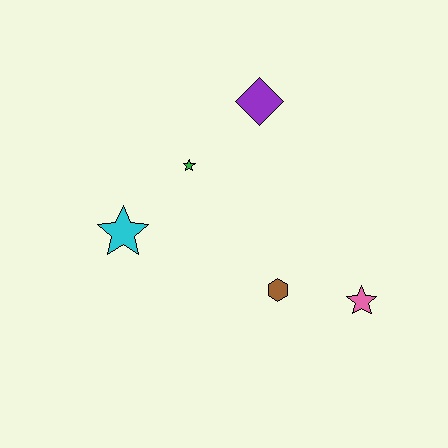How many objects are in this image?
There are 5 objects.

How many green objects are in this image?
There is 1 green object.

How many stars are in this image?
There are 3 stars.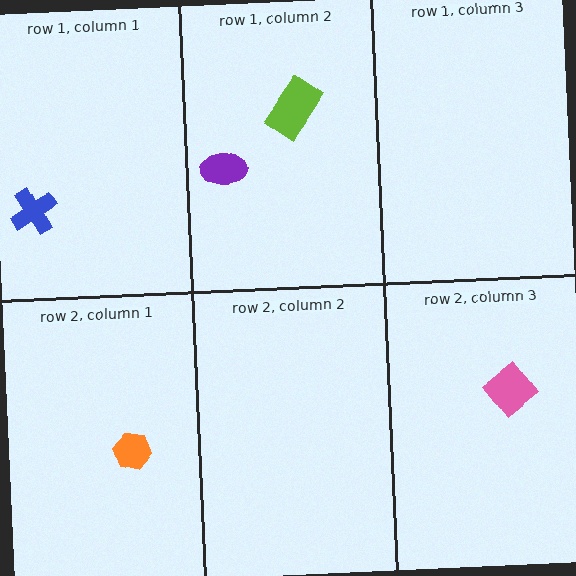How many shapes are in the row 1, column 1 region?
1.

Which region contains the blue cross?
The row 1, column 1 region.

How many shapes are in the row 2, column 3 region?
1.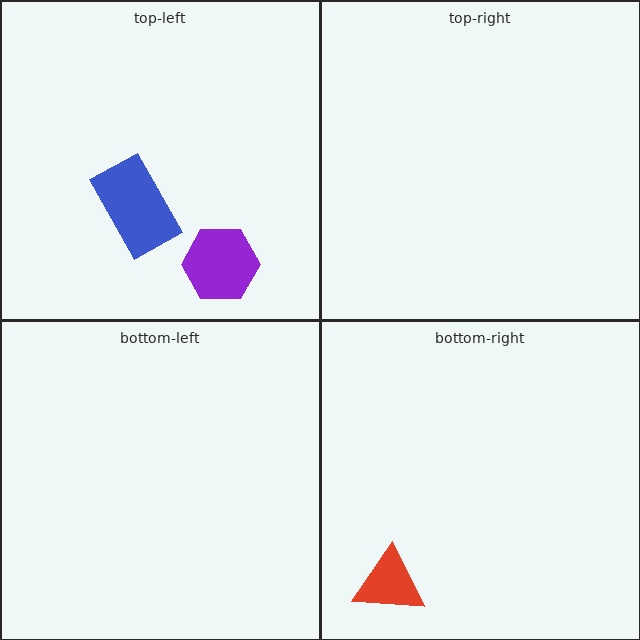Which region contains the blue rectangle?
The top-left region.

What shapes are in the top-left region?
The purple hexagon, the blue rectangle.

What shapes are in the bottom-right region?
The red triangle.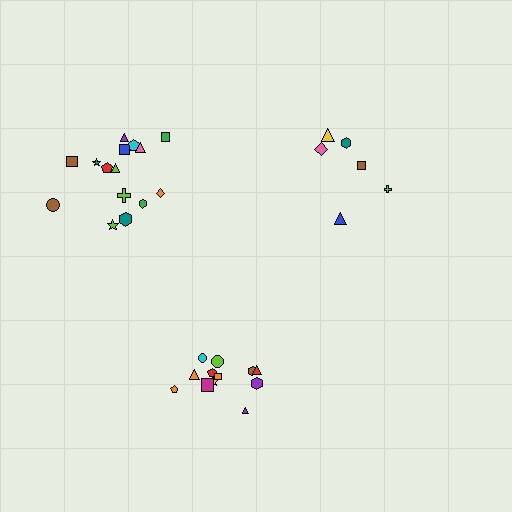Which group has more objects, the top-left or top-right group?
The top-left group.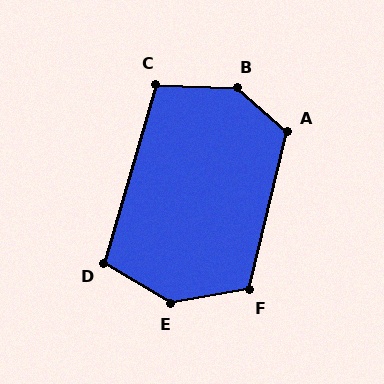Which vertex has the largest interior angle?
B, at approximately 142 degrees.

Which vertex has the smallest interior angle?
C, at approximately 104 degrees.